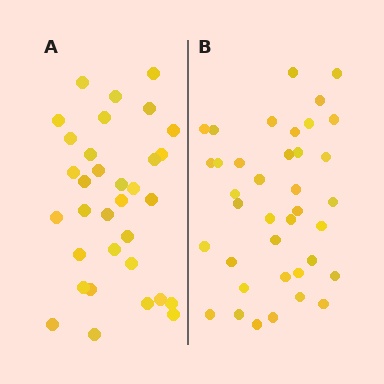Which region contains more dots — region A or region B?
Region B (the right region) has more dots.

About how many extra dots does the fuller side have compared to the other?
Region B has about 5 more dots than region A.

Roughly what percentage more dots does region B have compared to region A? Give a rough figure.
About 15% more.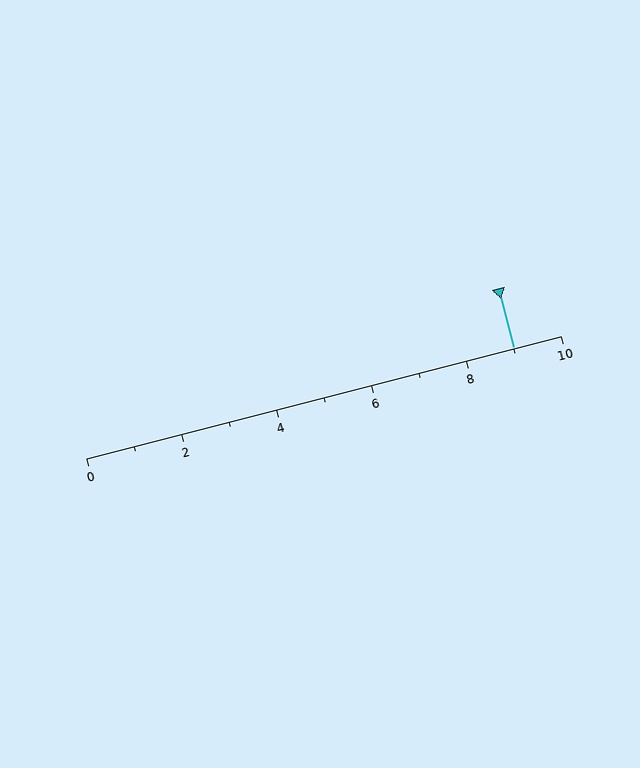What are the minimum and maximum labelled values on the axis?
The axis runs from 0 to 10.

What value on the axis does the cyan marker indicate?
The marker indicates approximately 9.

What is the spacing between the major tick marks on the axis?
The major ticks are spaced 2 apart.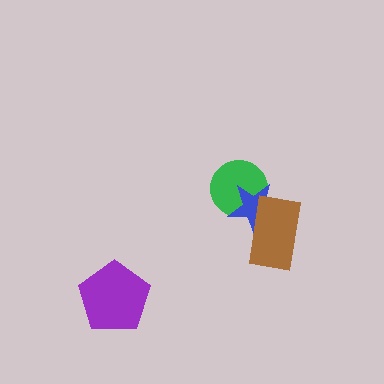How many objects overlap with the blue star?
2 objects overlap with the blue star.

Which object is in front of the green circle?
The blue star is in front of the green circle.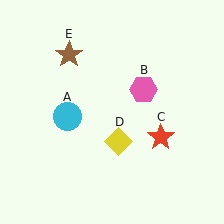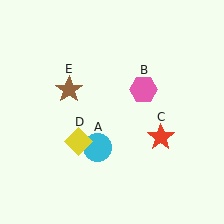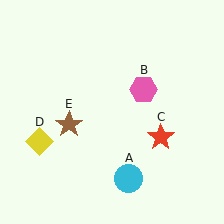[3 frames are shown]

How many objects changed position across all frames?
3 objects changed position: cyan circle (object A), yellow diamond (object D), brown star (object E).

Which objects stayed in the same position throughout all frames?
Pink hexagon (object B) and red star (object C) remained stationary.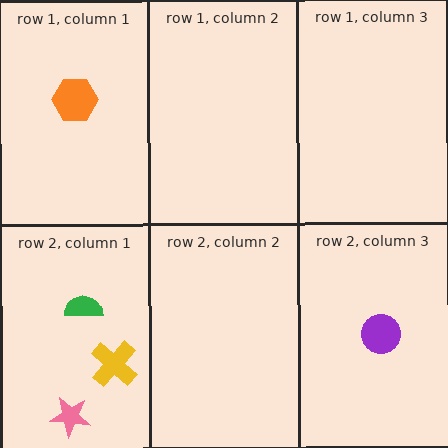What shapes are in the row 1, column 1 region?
The orange hexagon.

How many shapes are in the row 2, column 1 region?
3.